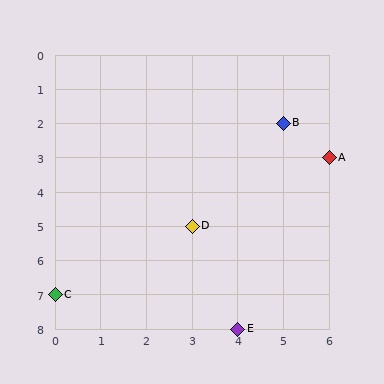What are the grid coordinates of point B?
Point B is at grid coordinates (5, 2).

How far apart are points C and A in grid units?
Points C and A are 6 columns and 4 rows apart (about 7.2 grid units diagonally).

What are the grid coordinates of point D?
Point D is at grid coordinates (3, 5).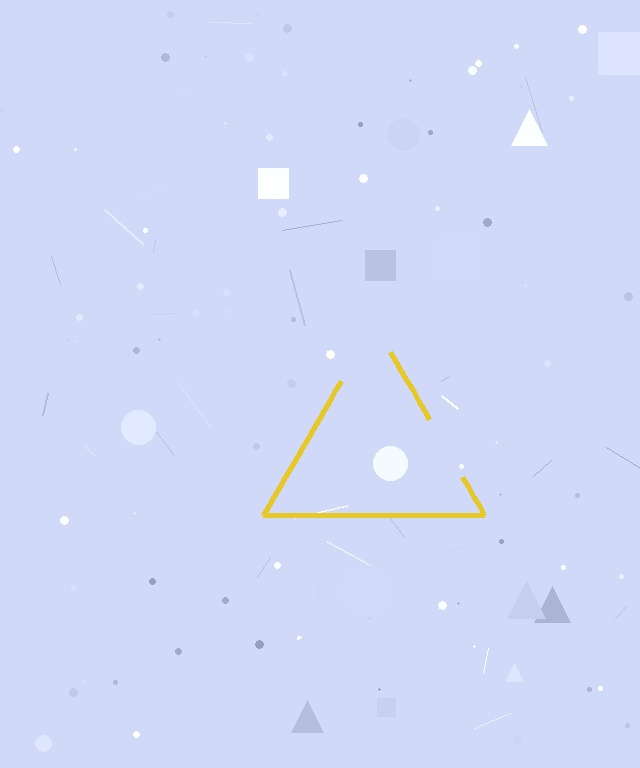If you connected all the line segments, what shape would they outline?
They would outline a triangle.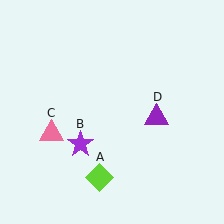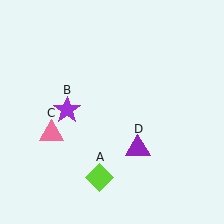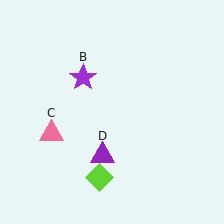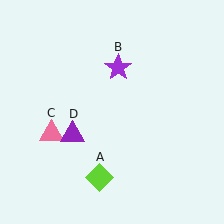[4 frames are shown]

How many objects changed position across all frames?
2 objects changed position: purple star (object B), purple triangle (object D).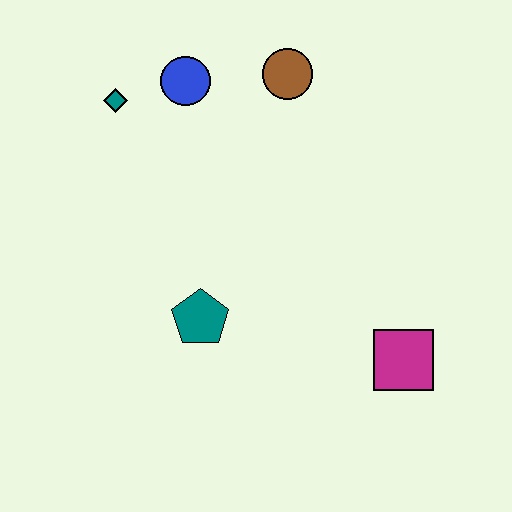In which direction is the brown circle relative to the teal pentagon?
The brown circle is above the teal pentagon.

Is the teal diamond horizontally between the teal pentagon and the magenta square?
No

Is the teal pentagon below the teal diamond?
Yes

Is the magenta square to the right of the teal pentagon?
Yes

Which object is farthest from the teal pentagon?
The brown circle is farthest from the teal pentagon.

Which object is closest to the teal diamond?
The blue circle is closest to the teal diamond.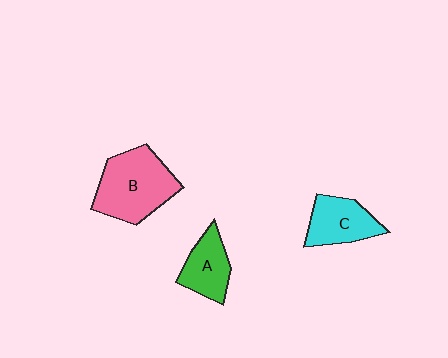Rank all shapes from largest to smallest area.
From largest to smallest: B (pink), C (cyan), A (green).